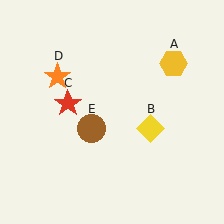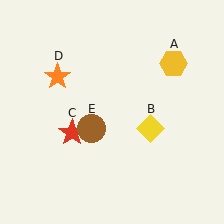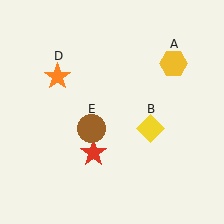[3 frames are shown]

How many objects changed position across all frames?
1 object changed position: red star (object C).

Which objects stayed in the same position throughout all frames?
Yellow hexagon (object A) and yellow diamond (object B) and orange star (object D) and brown circle (object E) remained stationary.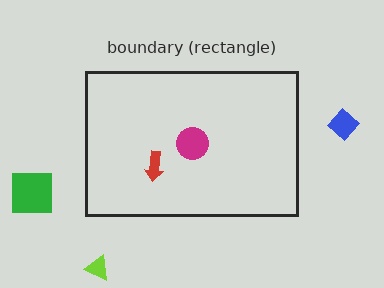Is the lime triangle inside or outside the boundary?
Outside.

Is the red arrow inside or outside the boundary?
Inside.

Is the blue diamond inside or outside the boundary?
Outside.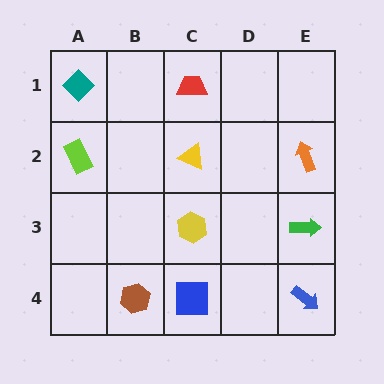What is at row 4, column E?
A blue arrow.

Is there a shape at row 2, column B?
No, that cell is empty.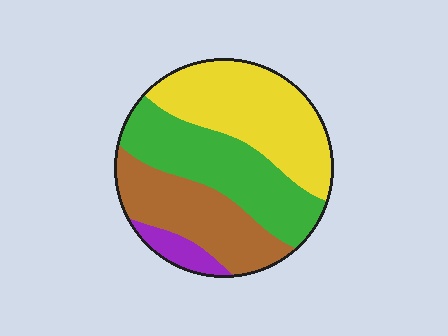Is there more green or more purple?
Green.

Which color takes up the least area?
Purple, at roughly 5%.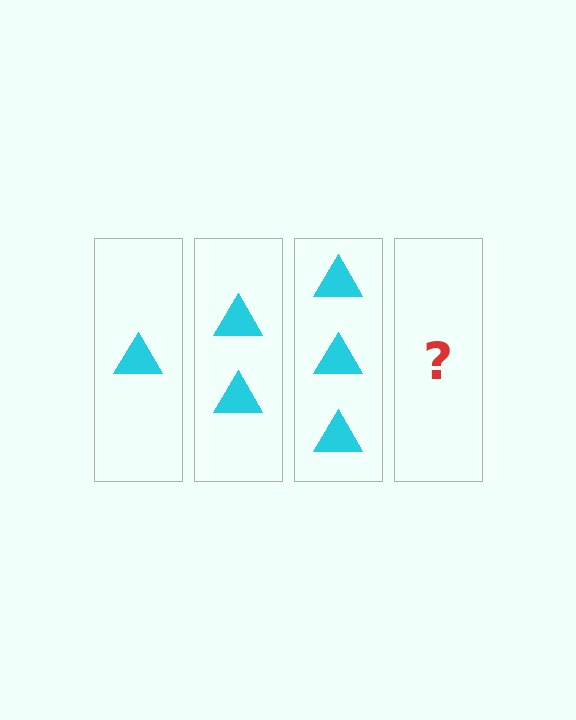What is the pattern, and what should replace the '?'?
The pattern is that each step adds one more triangle. The '?' should be 4 triangles.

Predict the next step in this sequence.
The next step is 4 triangles.